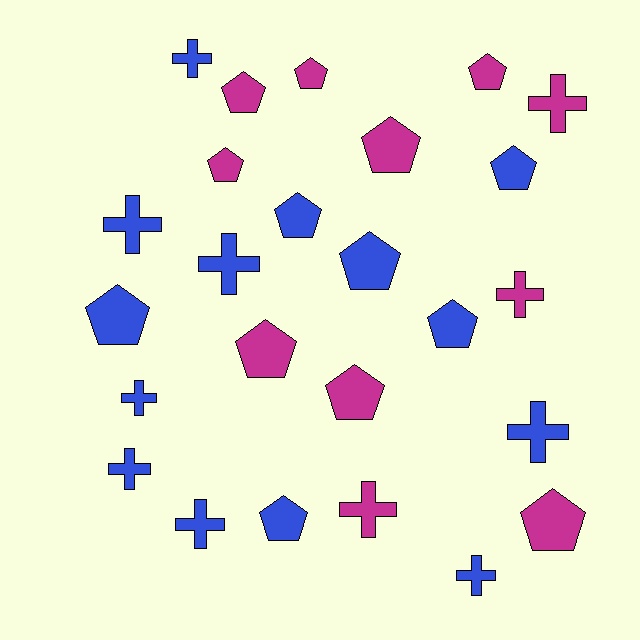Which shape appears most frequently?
Pentagon, with 14 objects.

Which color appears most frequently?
Blue, with 14 objects.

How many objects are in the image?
There are 25 objects.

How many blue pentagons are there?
There are 6 blue pentagons.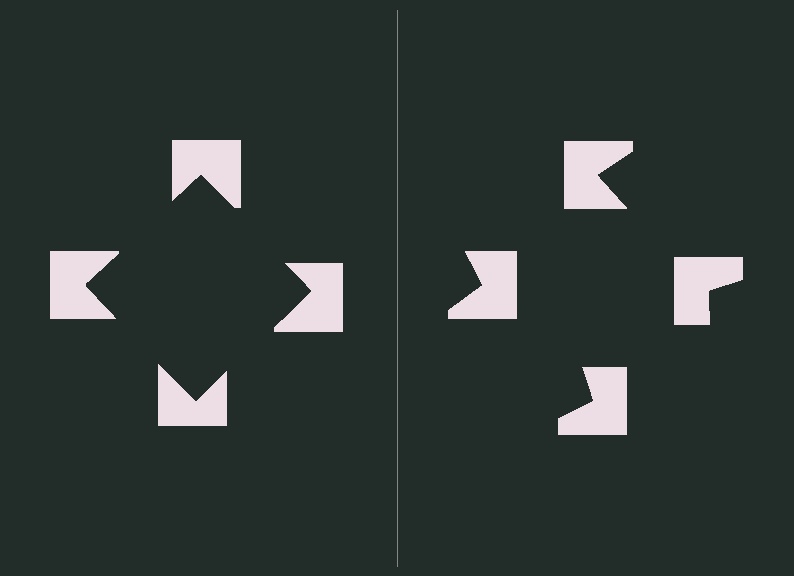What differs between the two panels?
The notched squares are positioned identically on both sides; only the wedge orientations differ. On the left they align to a square; on the right they are misaligned.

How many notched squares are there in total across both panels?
8 — 4 on each side.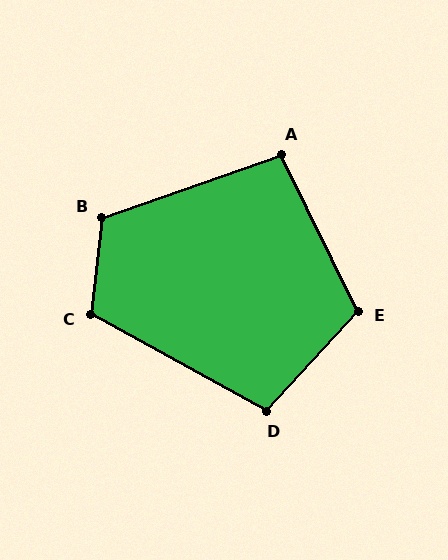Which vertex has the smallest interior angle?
A, at approximately 97 degrees.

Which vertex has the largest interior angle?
B, at approximately 115 degrees.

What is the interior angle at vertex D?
Approximately 104 degrees (obtuse).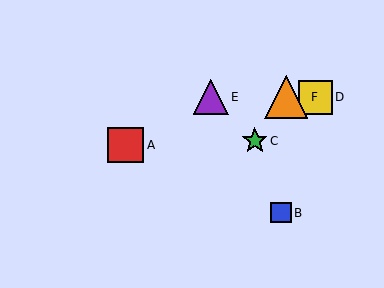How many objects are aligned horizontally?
3 objects (D, E, F) are aligned horizontally.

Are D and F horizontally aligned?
Yes, both are at y≈97.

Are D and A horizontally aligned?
No, D is at y≈97 and A is at y≈145.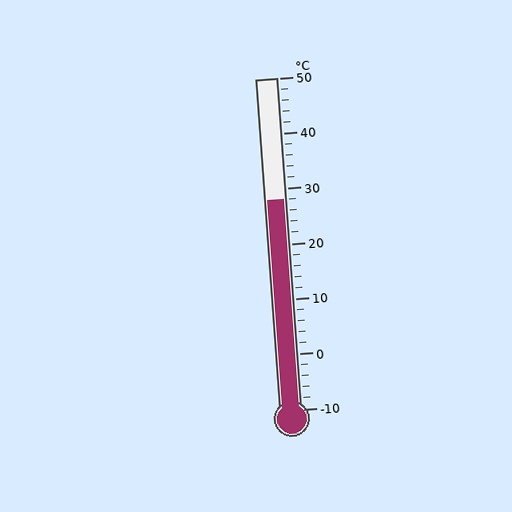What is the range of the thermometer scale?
The thermometer scale ranges from -10°C to 50°C.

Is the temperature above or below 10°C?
The temperature is above 10°C.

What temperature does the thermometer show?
The thermometer shows approximately 28°C.